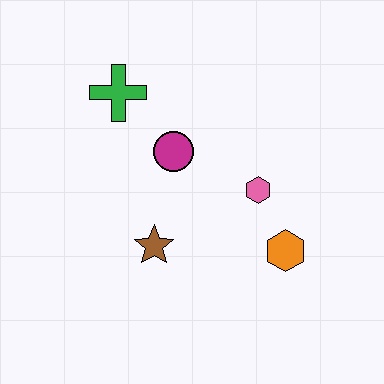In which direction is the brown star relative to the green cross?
The brown star is below the green cross.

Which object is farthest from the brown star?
The green cross is farthest from the brown star.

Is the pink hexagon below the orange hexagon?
No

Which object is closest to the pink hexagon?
The orange hexagon is closest to the pink hexagon.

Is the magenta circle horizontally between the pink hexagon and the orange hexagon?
No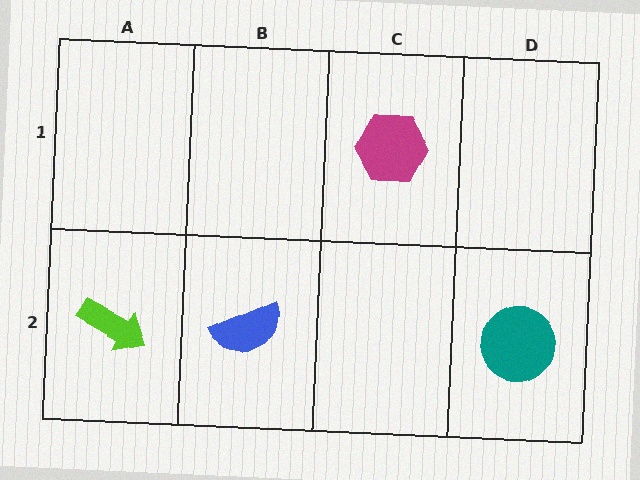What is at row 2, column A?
A lime arrow.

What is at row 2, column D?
A teal circle.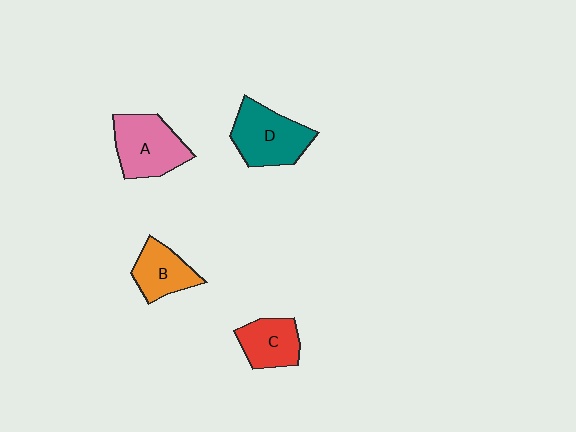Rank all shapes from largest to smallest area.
From largest to smallest: D (teal), A (pink), C (red), B (orange).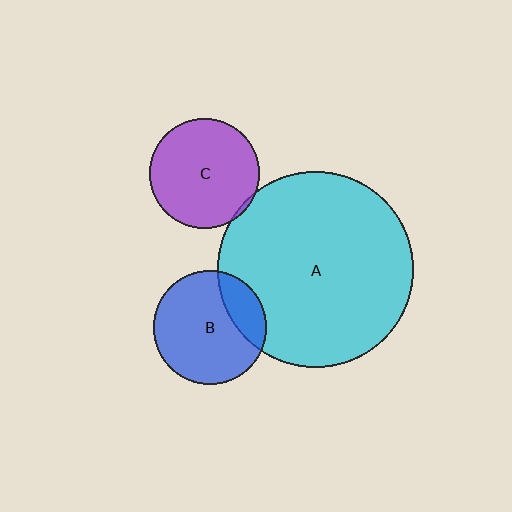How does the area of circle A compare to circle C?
Approximately 3.2 times.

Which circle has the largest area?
Circle A (cyan).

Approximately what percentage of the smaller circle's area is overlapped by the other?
Approximately 5%.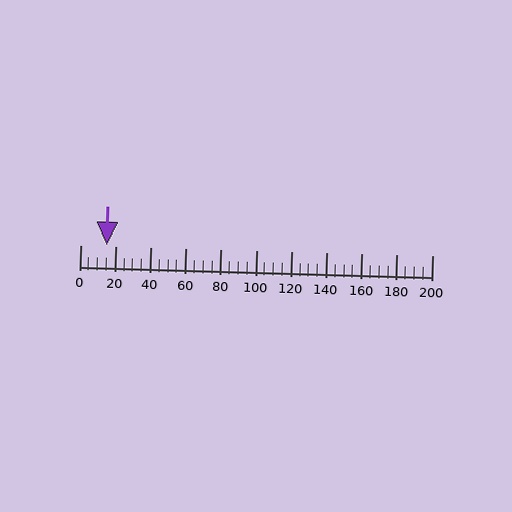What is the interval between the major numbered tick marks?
The major tick marks are spaced 20 units apart.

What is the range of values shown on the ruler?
The ruler shows values from 0 to 200.